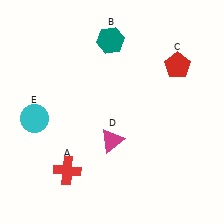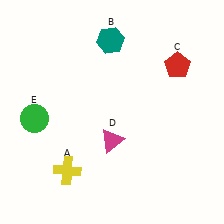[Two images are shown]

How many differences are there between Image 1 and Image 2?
There are 2 differences between the two images.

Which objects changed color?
A changed from red to yellow. E changed from cyan to green.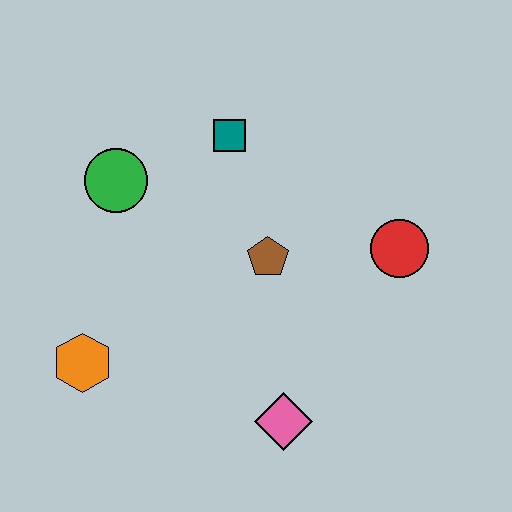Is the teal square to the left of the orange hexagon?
No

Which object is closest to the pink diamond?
The brown pentagon is closest to the pink diamond.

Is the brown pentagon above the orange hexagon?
Yes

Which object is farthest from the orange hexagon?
The red circle is farthest from the orange hexagon.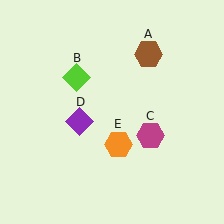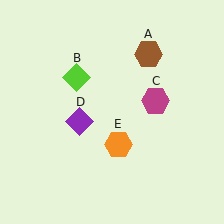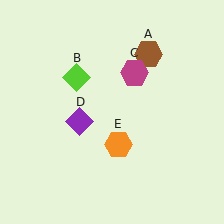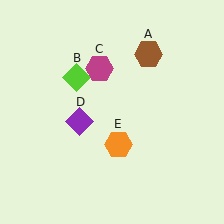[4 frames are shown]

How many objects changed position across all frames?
1 object changed position: magenta hexagon (object C).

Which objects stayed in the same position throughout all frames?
Brown hexagon (object A) and lime diamond (object B) and purple diamond (object D) and orange hexagon (object E) remained stationary.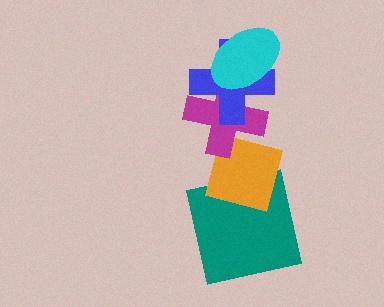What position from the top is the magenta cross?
The magenta cross is 3rd from the top.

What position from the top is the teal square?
The teal square is 5th from the top.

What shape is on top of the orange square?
The magenta cross is on top of the orange square.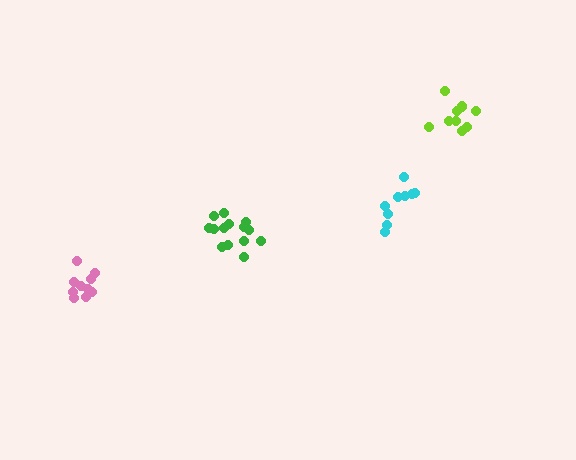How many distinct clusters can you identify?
There are 4 distinct clusters.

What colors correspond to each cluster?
The clusters are colored: lime, green, cyan, pink.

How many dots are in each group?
Group 1: 9 dots, Group 2: 14 dots, Group 3: 9 dots, Group 4: 10 dots (42 total).